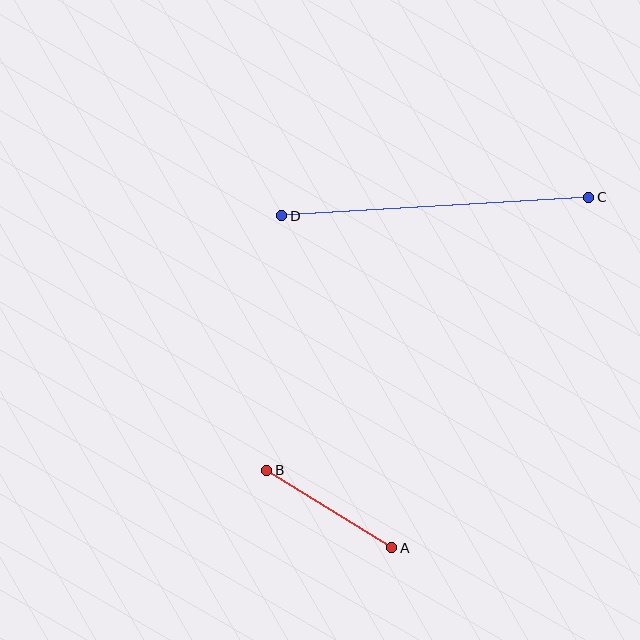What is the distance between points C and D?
The distance is approximately 308 pixels.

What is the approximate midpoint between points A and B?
The midpoint is at approximately (329, 509) pixels.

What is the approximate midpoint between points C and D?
The midpoint is at approximately (435, 207) pixels.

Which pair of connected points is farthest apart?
Points C and D are farthest apart.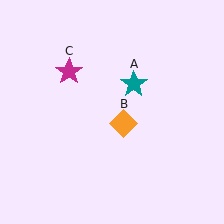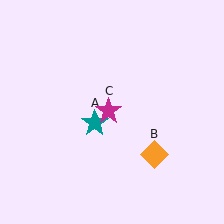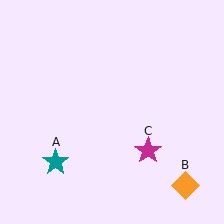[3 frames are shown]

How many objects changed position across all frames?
3 objects changed position: teal star (object A), orange diamond (object B), magenta star (object C).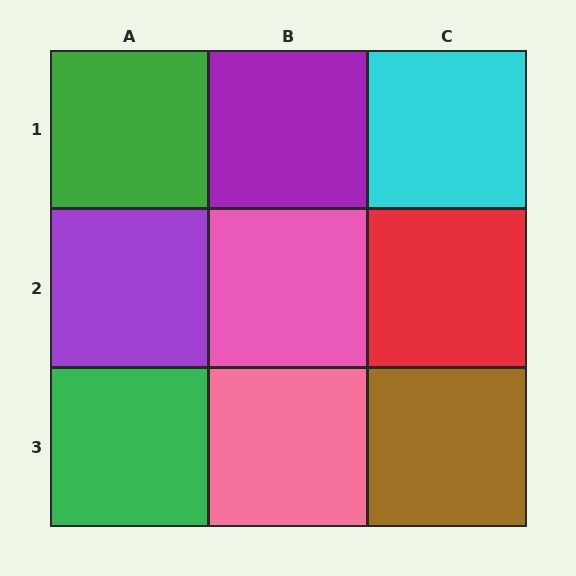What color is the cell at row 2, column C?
Red.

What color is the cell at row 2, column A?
Purple.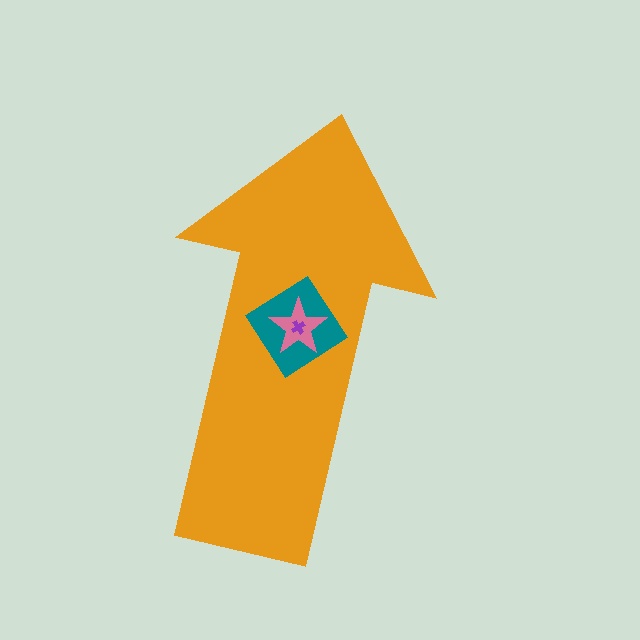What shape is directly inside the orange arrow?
The teal diamond.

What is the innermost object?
The purple cross.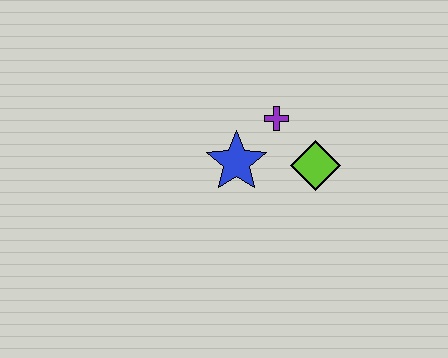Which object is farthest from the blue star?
The lime diamond is farthest from the blue star.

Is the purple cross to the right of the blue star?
Yes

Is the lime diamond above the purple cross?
No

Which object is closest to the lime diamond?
The purple cross is closest to the lime diamond.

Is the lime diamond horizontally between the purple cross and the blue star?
No